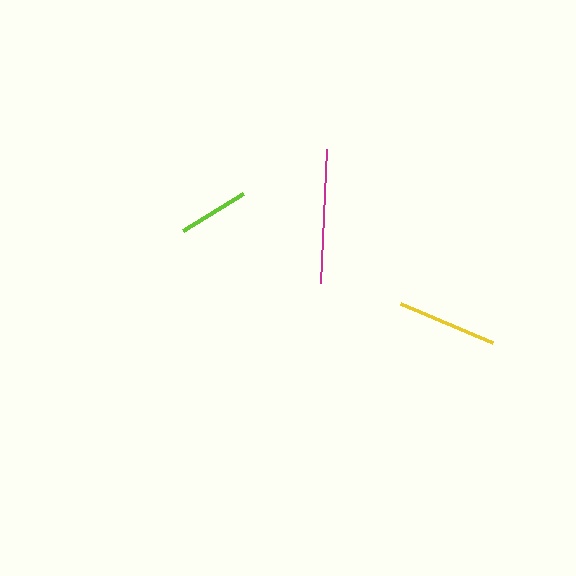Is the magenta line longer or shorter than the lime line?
The magenta line is longer than the lime line.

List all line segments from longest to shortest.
From longest to shortest: magenta, yellow, lime.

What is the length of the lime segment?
The lime segment is approximately 70 pixels long.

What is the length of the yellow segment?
The yellow segment is approximately 100 pixels long.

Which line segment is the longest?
The magenta line is the longest at approximately 135 pixels.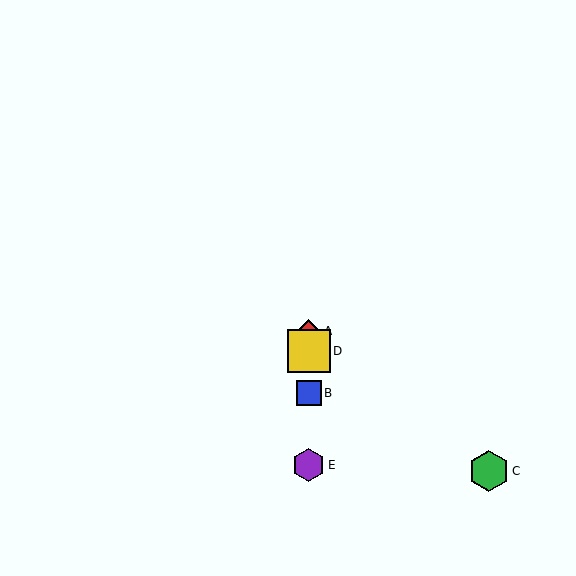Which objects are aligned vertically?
Objects A, B, D, E are aligned vertically.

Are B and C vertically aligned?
No, B is at x≈309 and C is at x≈489.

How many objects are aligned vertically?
4 objects (A, B, D, E) are aligned vertically.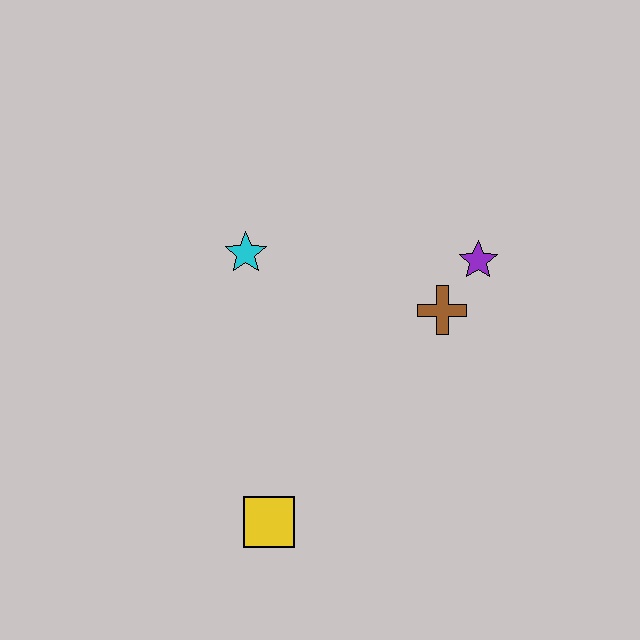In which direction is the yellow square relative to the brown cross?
The yellow square is below the brown cross.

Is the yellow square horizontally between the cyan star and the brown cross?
Yes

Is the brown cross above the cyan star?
No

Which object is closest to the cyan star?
The brown cross is closest to the cyan star.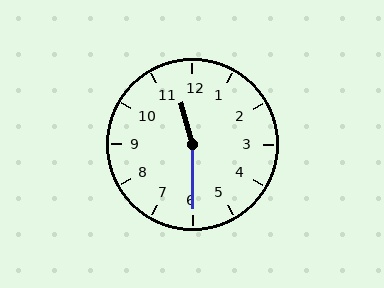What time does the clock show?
11:30.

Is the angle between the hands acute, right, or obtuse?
It is obtuse.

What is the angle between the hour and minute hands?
Approximately 165 degrees.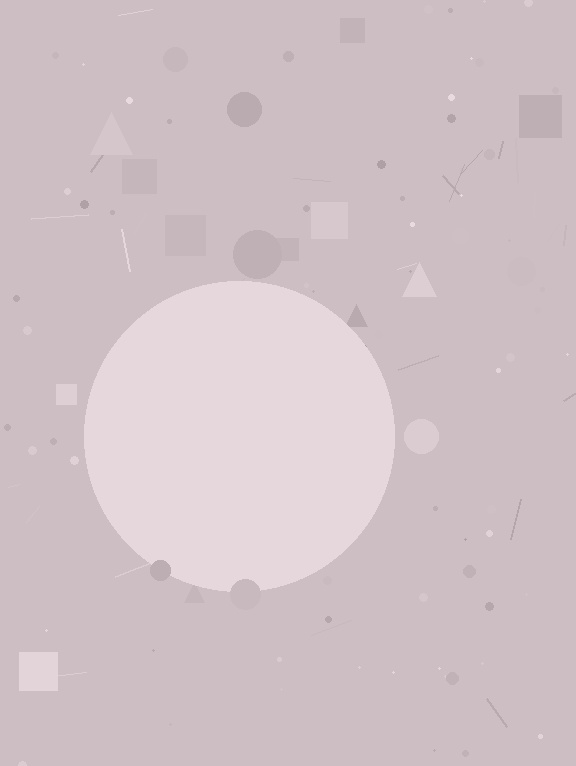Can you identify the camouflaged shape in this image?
The camouflaged shape is a circle.